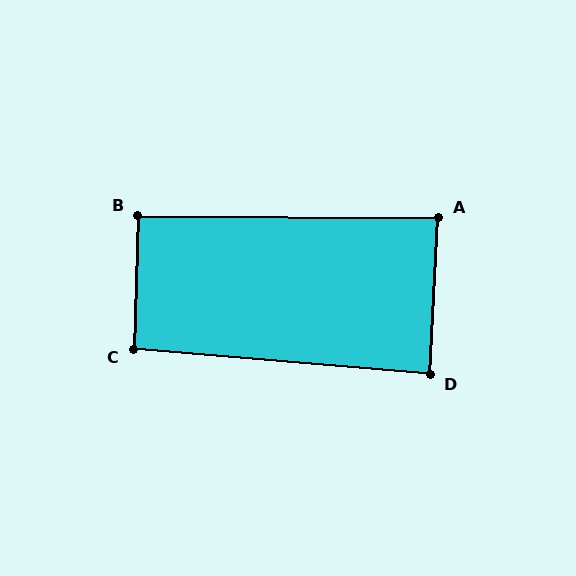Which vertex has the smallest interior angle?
A, at approximately 87 degrees.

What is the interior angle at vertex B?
Approximately 92 degrees (approximately right).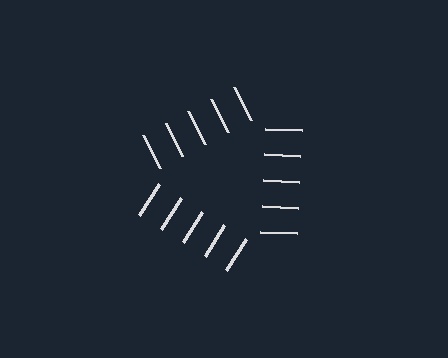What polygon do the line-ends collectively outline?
An illusory triangle — the line segments terminate on its edges but no continuous stroke is drawn.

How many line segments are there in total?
15 — 5 along each of the 3 edges.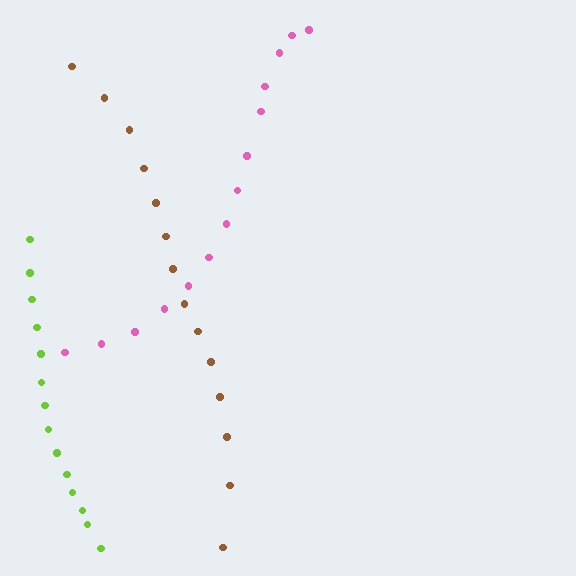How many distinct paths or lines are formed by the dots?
There are 3 distinct paths.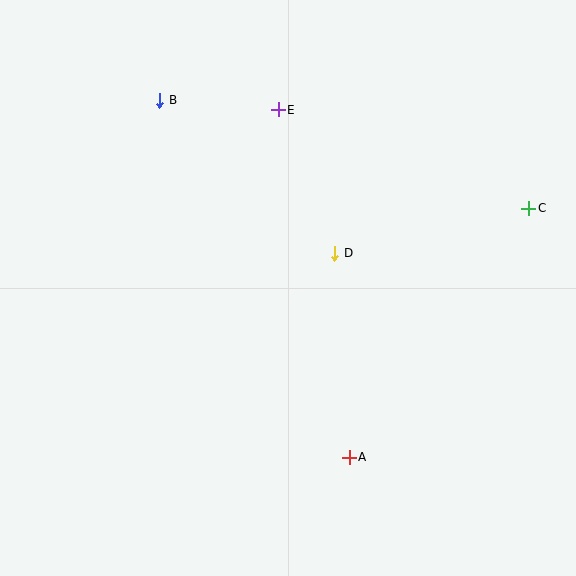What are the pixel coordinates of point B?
Point B is at (160, 100).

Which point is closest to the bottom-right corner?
Point A is closest to the bottom-right corner.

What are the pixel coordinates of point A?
Point A is at (349, 457).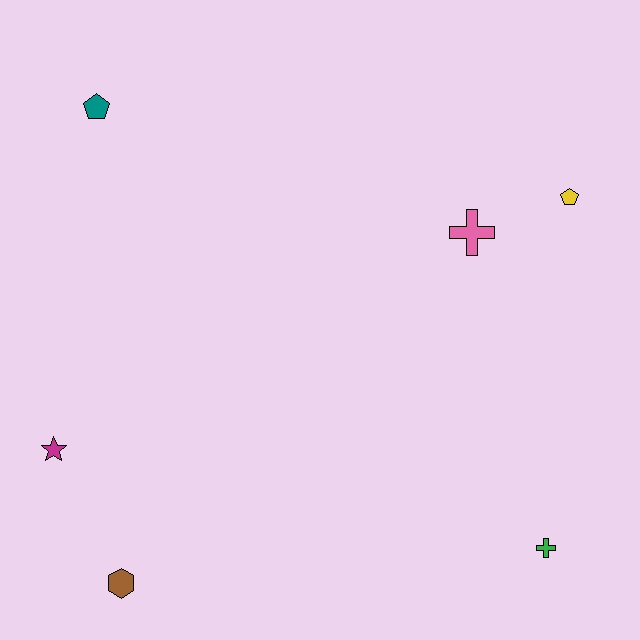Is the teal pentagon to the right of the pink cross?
No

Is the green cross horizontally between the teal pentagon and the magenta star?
No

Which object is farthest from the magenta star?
The yellow pentagon is farthest from the magenta star.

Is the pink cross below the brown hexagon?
No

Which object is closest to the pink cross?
The yellow pentagon is closest to the pink cross.